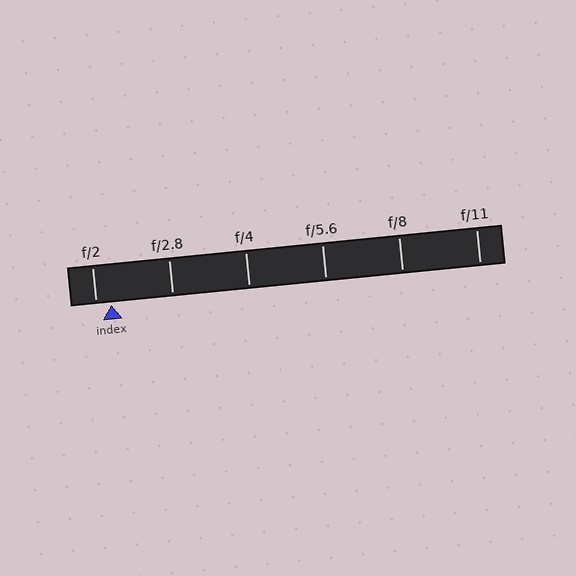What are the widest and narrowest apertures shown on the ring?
The widest aperture shown is f/2 and the narrowest is f/11.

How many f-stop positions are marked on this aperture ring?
There are 6 f-stop positions marked.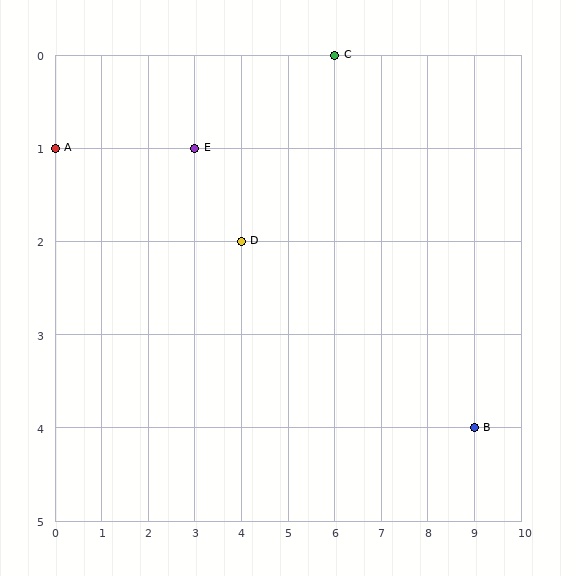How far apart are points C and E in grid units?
Points C and E are 3 columns and 1 row apart (about 3.2 grid units diagonally).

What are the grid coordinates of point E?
Point E is at grid coordinates (3, 1).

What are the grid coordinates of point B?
Point B is at grid coordinates (9, 4).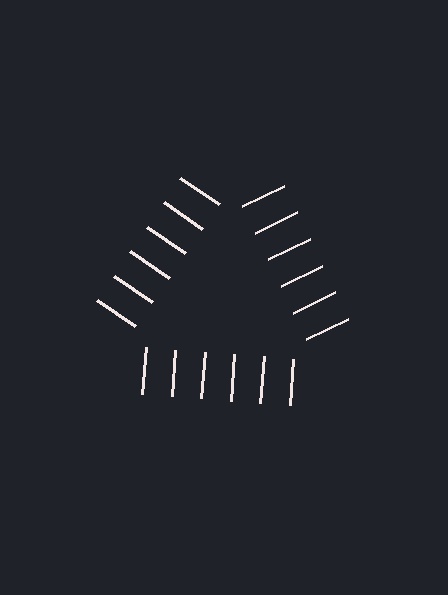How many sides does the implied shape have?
3 sides — the line-ends trace a triangle.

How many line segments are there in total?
18 — 6 along each of the 3 edges.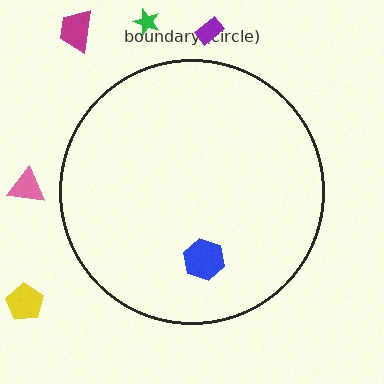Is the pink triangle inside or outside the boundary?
Outside.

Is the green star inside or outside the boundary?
Outside.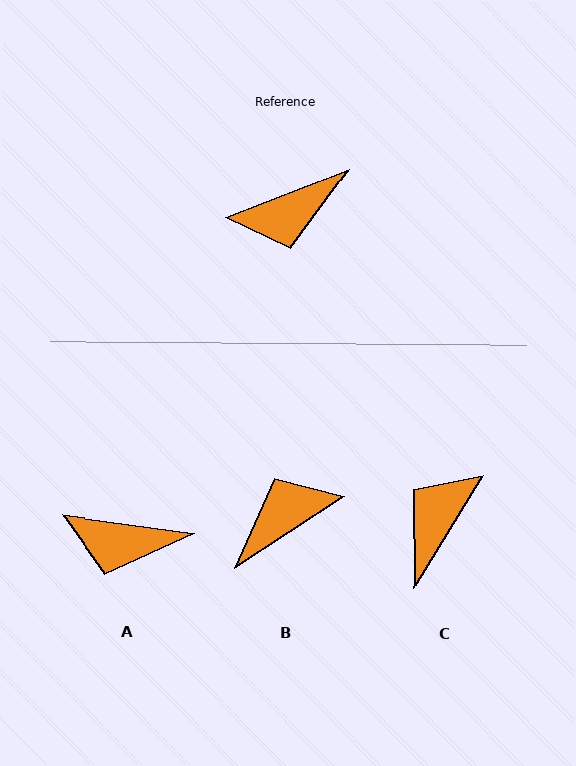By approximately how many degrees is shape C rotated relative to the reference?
Approximately 143 degrees clockwise.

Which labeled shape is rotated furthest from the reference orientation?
B, about 168 degrees away.